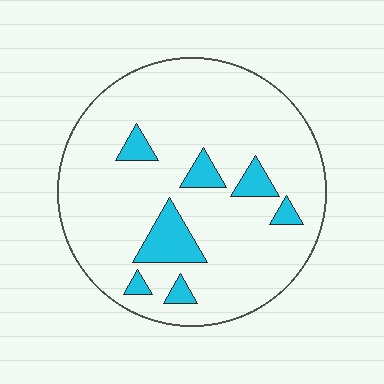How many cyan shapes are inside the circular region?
7.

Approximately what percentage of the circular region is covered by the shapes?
Approximately 10%.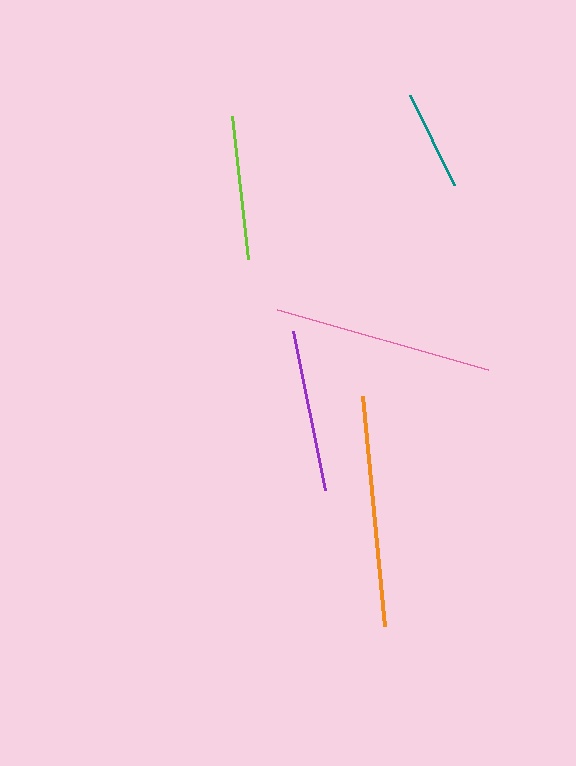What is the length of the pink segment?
The pink segment is approximately 219 pixels long.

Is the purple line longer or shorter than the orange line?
The orange line is longer than the purple line.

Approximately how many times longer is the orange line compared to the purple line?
The orange line is approximately 1.4 times the length of the purple line.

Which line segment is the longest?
The orange line is the longest at approximately 231 pixels.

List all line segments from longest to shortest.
From longest to shortest: orange, pink, purple, lime, teal.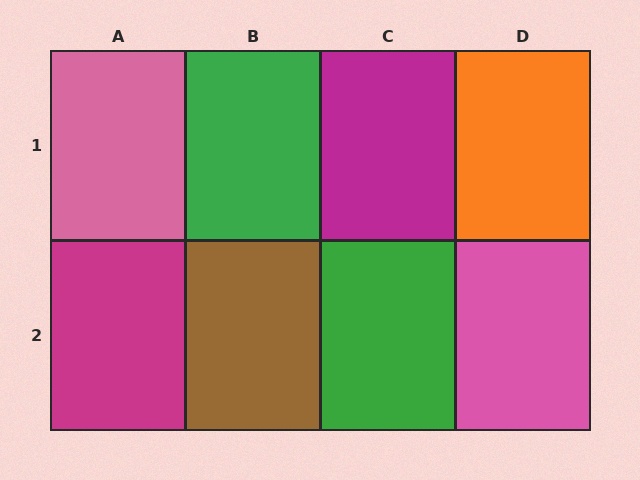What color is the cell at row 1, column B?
Green.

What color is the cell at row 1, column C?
Magenta.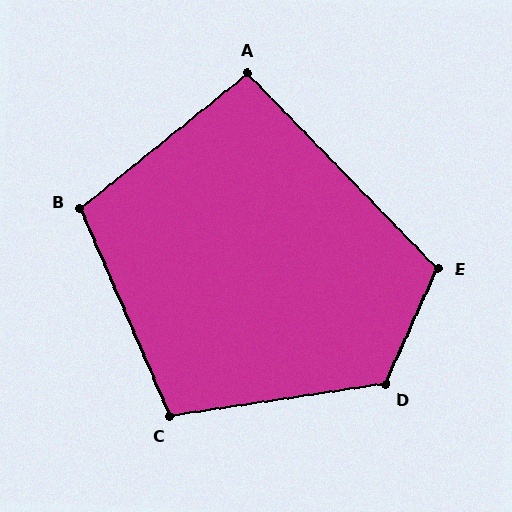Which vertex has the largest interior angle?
D, at approximately 123 degrees.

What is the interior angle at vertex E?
Approximately 111 degrees (obtuse).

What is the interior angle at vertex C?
Approximately 105 degrees (obtuse).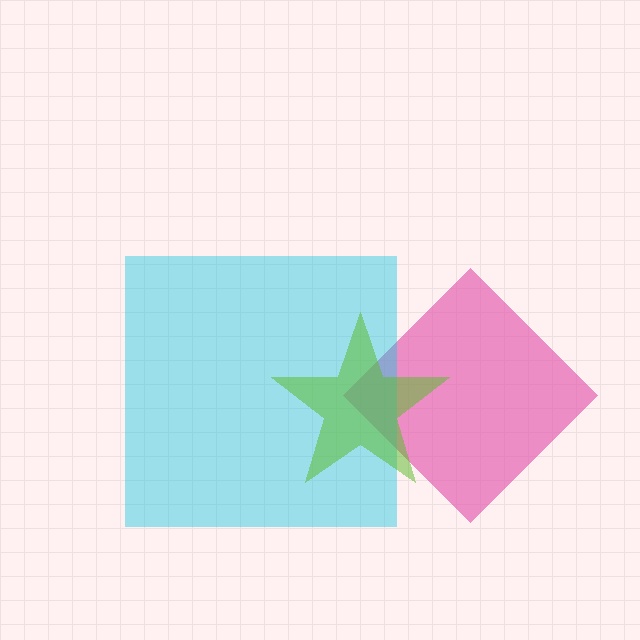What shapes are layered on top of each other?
The layered shapes are: a pink diamond, a cyan square, a lime star.